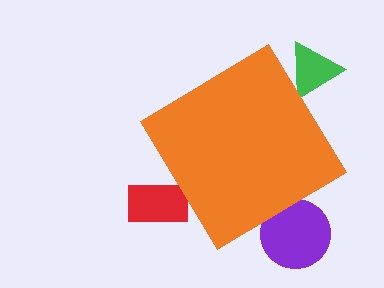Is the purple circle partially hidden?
Yes, the purple circle is partially hidden behind the orange diamond.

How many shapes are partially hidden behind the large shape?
3 shapes are partially hidden.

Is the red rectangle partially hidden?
Yes, the red rectangle is partially hidden behind the orange diamond.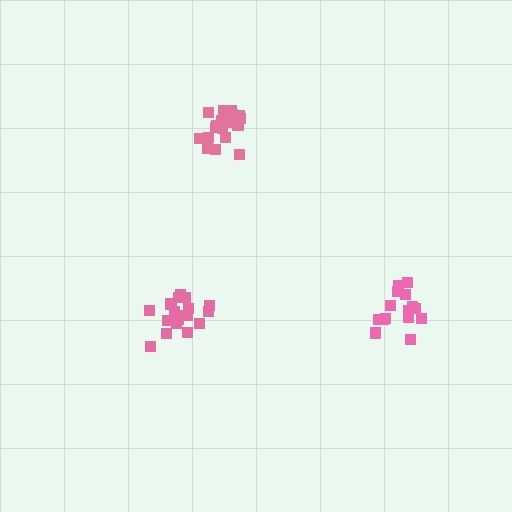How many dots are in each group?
Group 1: 19 dots, Group 2: 15 dots, Group 3: 18 dots (52 total).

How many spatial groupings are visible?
There are 3 spatial groupings.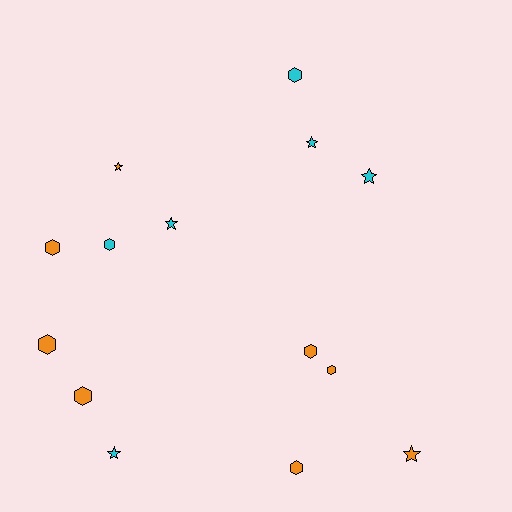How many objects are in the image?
There are 14 objects.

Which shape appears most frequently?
Hexagon, with 8 objects.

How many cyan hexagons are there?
There are 2 cyan hexagons.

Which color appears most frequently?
Orange, with 8 objects.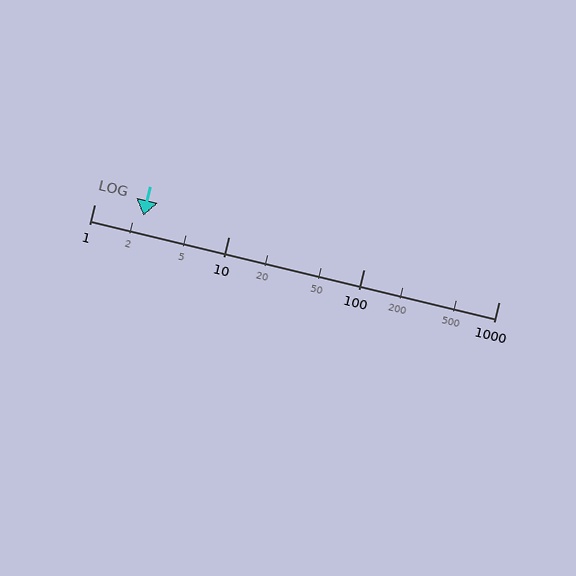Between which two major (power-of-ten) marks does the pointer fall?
The pointer is between 1 and 10.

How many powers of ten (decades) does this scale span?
The scale spans 3 decades, from 1 to 1000.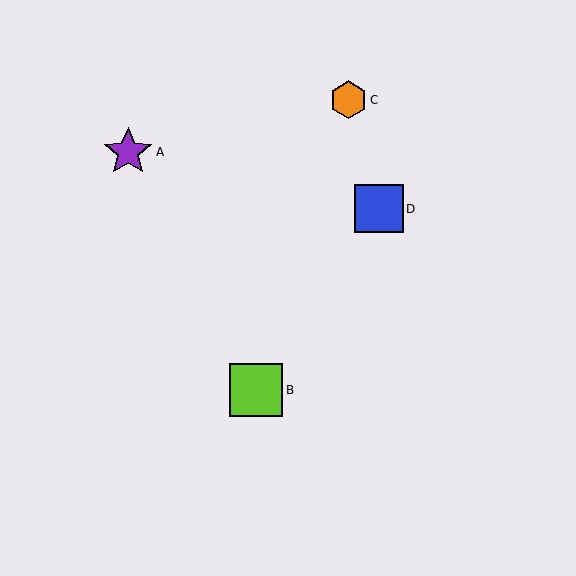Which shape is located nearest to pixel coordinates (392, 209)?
The blue square (labeled D) at (379, 209) is nearest to that location.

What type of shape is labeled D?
Shape D is a blue square.